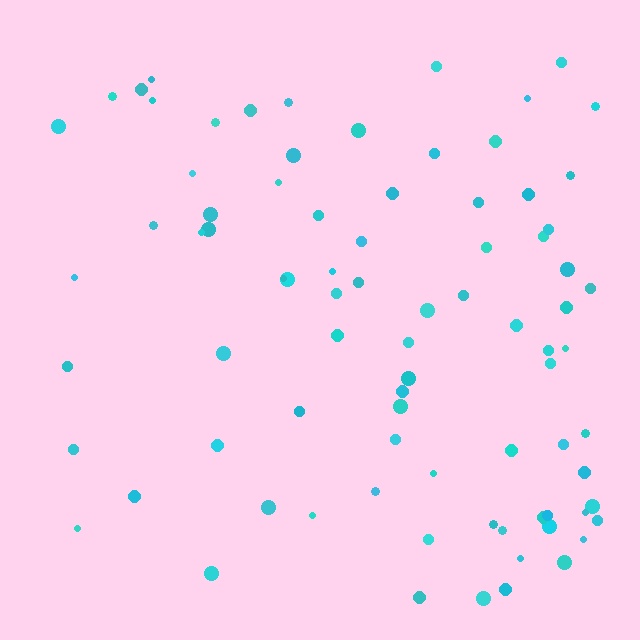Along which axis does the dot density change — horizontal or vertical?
Horizontal.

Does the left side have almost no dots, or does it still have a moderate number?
Still a moderate number, just noticeably fewer than the right.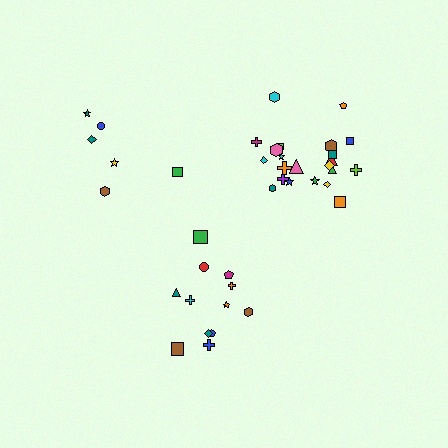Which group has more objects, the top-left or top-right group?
The top-right group.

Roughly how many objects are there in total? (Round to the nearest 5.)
Roughly 40 objects in total.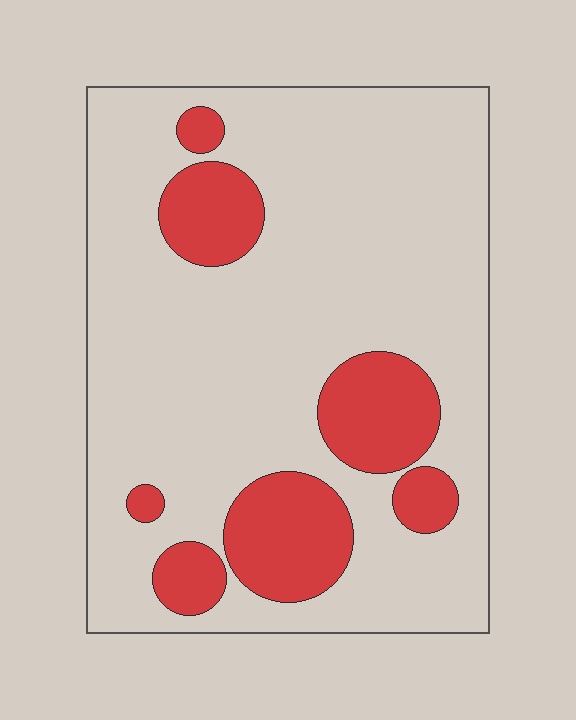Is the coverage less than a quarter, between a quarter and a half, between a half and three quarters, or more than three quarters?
Less than a quarter.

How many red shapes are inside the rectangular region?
7.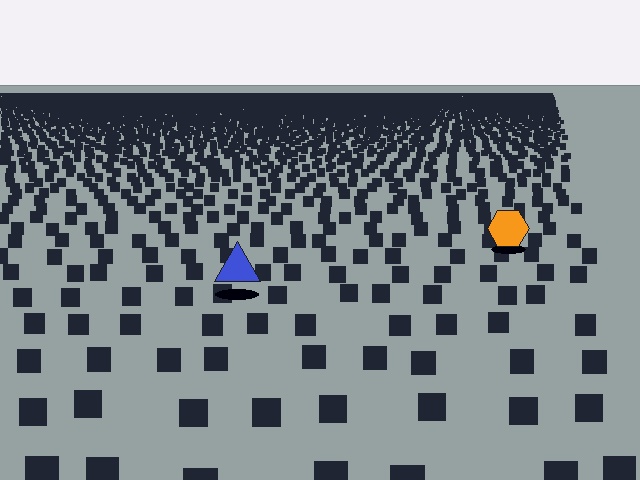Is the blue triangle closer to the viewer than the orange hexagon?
Yes. The blue triangle is closer — you can tell from the texture gradient: the ground texture is coarser near it.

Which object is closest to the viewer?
The blue triangle is closest. The texture marks near it are larger and more spread out.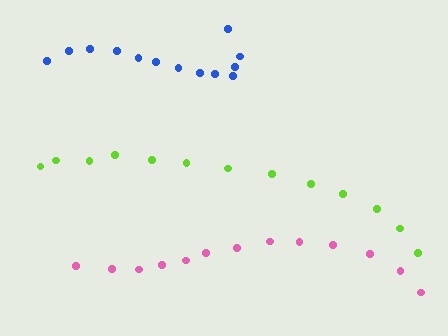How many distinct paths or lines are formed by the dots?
There are 3 distinct paths.